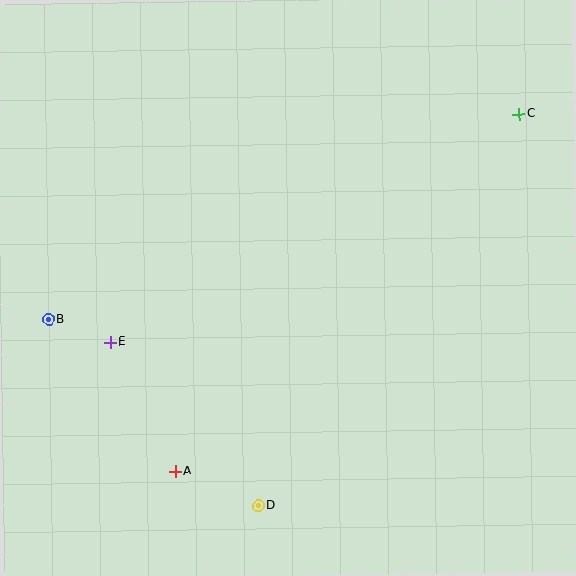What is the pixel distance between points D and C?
The distance between D and C is 471 pixels.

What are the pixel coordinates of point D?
Point D is at (259, 506).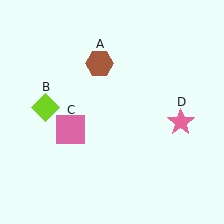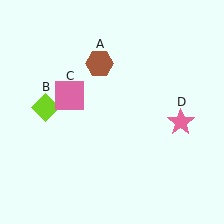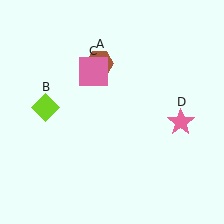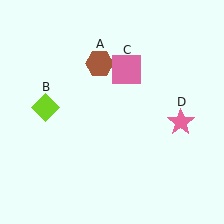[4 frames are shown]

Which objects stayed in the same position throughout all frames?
Brown hexagon (object A) and lime diamond (object B) and pink star (object D) remained stationary.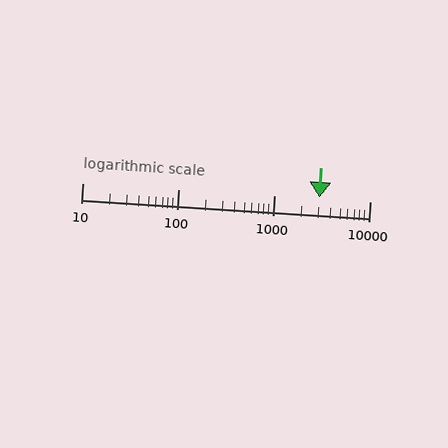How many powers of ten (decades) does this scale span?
The scale spans 3 decades, from 10 to 10000.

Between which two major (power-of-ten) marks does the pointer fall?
The pointer is between 1000 and 10000.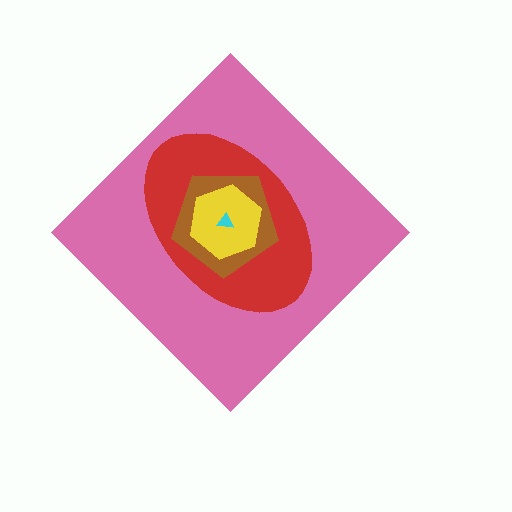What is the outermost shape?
The pink diamond.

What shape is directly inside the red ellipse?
The brown pentagon.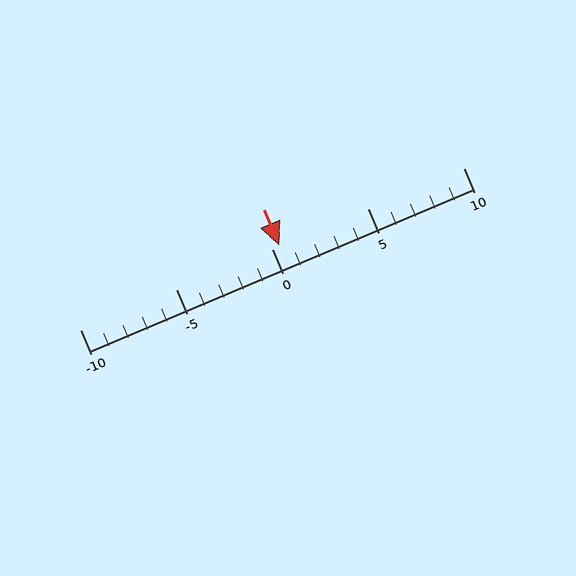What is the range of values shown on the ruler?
The ruler shows values from -10 to 10.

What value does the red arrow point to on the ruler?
The red arrow points to approximately 0.